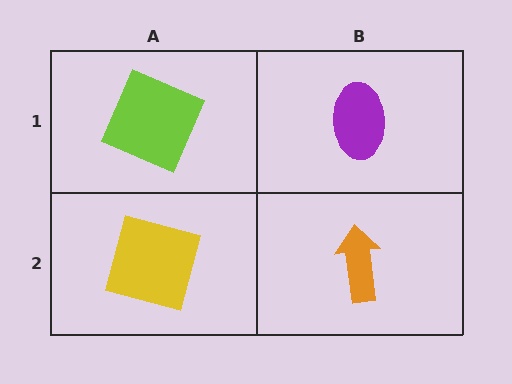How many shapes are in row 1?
2 shapes.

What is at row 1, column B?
A purple ellipse.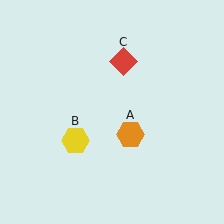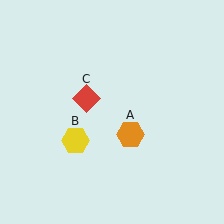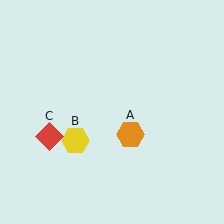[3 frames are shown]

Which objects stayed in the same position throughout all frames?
Orange hexagon (object A) and yellow hexagon (object B) remained stationary.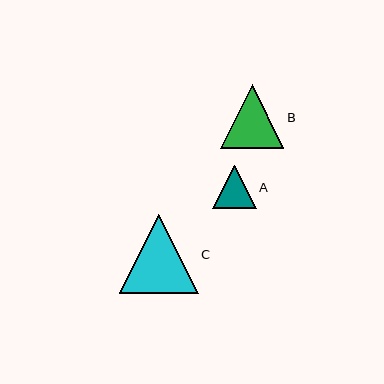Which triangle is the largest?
Triangle C is the largest with a size of approximately 79 pixels.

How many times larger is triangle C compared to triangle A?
Triangle C is approximately 1.8 times the size of triangle A.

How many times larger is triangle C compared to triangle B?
Triangle C is approximately 1.2 times the size of triangle B.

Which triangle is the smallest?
Triangle A is the smallest with a size of approximately 44 pixels.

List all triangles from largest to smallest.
From largest to smallest: C, B, A.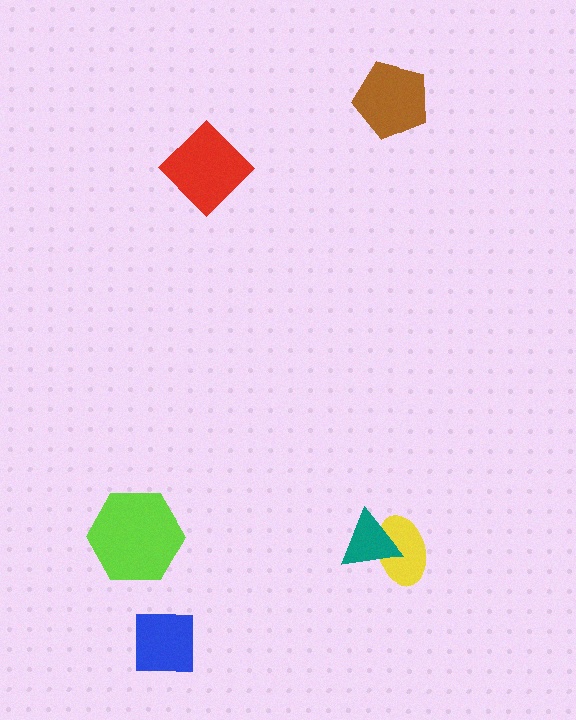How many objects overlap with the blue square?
0 objects overlap with the blue square.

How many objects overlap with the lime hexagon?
0 objects overlap with the lime hexagon.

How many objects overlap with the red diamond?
0 objects overlap with the red diamond.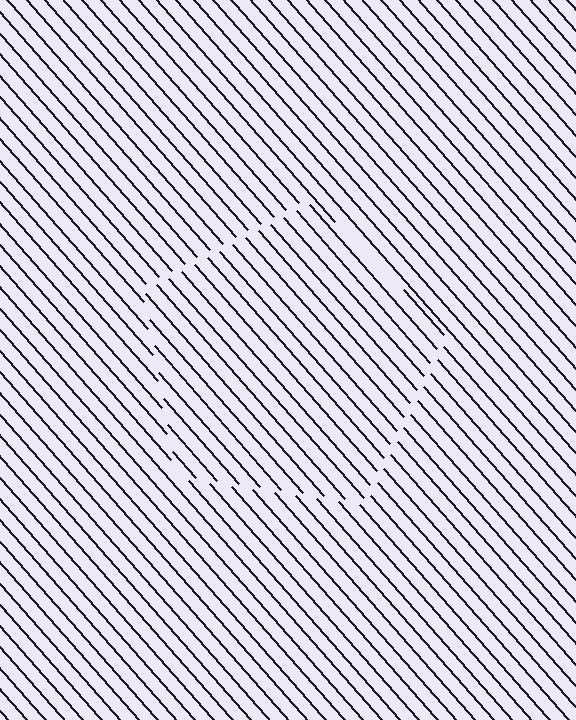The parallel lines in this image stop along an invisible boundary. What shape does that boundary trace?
An illusory pentagon. The interior of the shape contains the same grating, shifted by half a period — the contour is defined by the phase discontinuity where line-ends from the inner and outer gratings abut.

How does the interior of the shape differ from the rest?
The interior of the shape contains the same grating, shifted by half a period — the contour is defined by the phase discontinuity where line-ends from the inner and outer gratings abut.